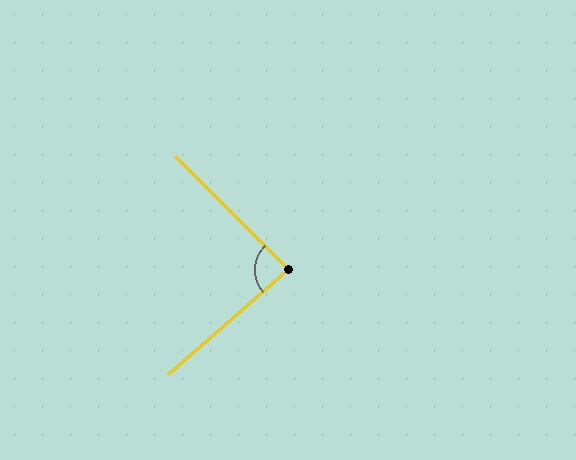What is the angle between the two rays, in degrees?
Approximately 86 degrees.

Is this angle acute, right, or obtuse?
It is approximately a right angle.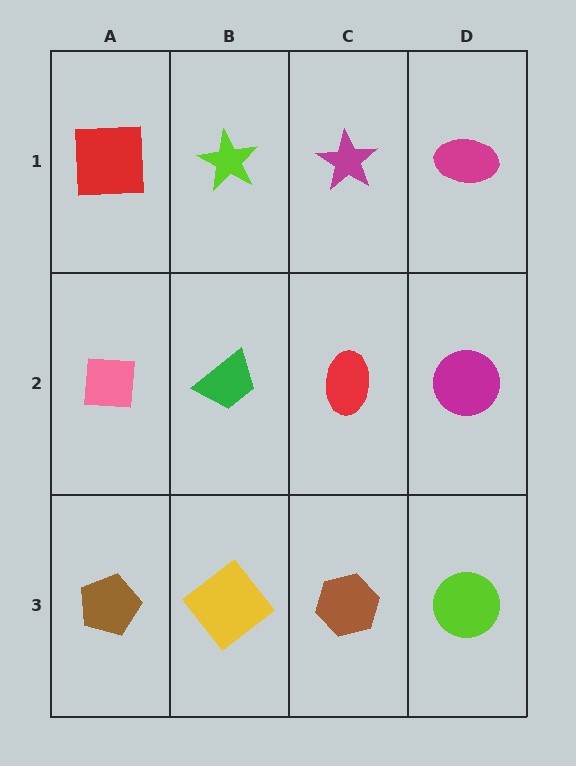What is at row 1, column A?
A red square.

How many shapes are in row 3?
4 shapes.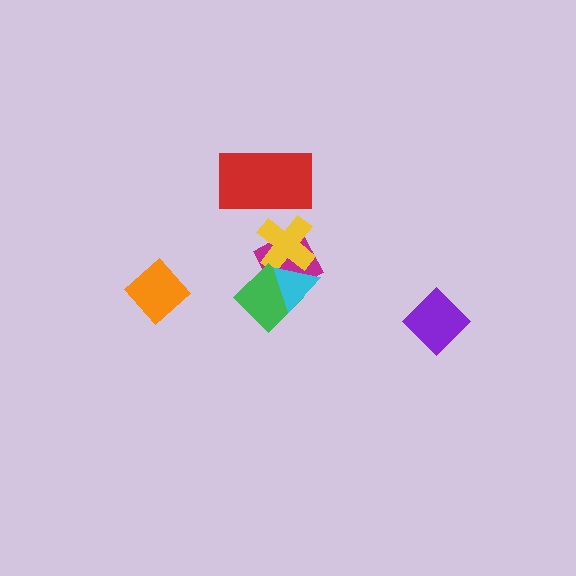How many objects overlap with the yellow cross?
4 objects overlap with the yellow cross.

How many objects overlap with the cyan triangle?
3 objects overlap with the cyan triangle.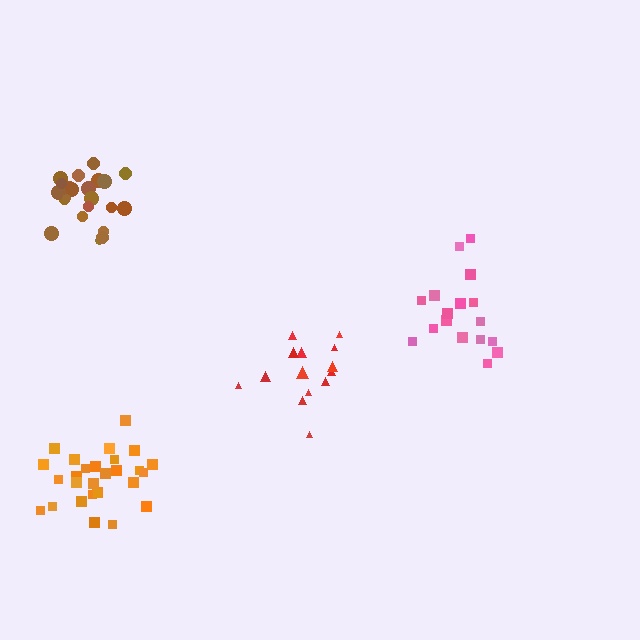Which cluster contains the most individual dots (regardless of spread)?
Orange (28).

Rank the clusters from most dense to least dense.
brown, orange, red, pink.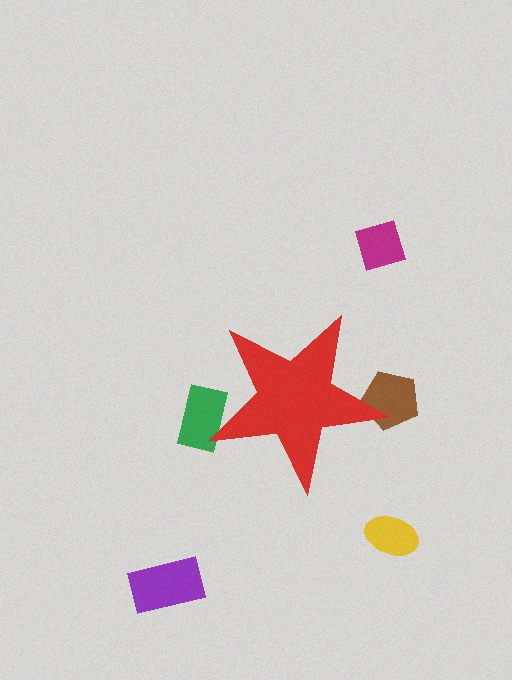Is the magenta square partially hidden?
No, the magenta square is fully visible.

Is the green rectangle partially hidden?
Yes, the green rectangle is partially hidden behind the red star.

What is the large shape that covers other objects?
A red star.